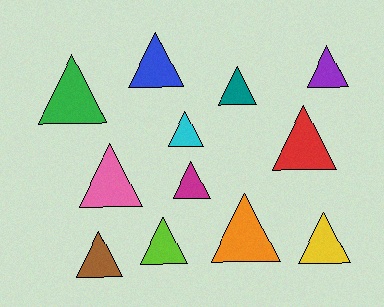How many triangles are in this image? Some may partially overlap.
There are 12 triangles.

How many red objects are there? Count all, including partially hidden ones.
There is 1 red object.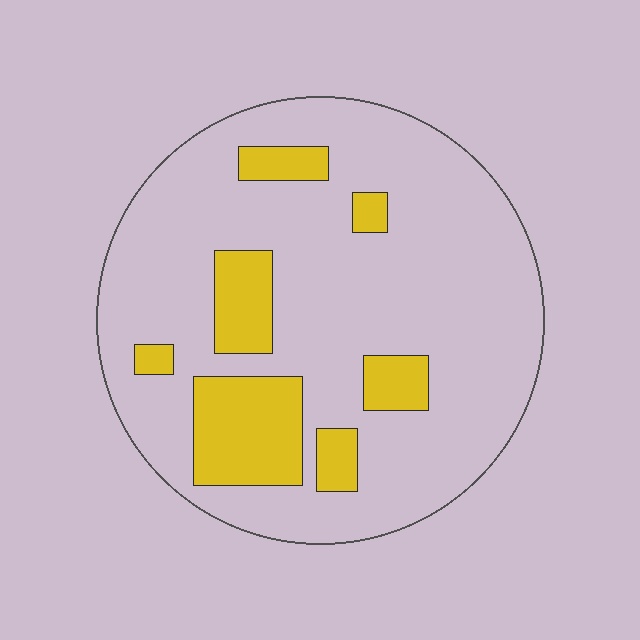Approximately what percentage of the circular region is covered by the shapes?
Approximately 20%.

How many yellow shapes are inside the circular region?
7.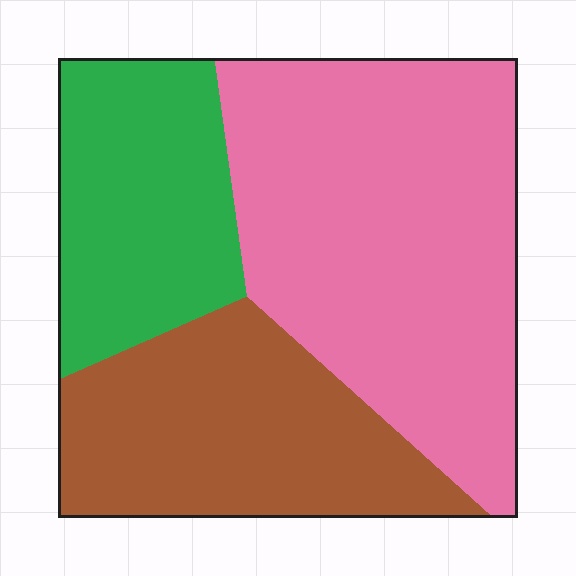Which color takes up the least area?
Green, at roughly 25%.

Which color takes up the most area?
Pink, at roughly 50%.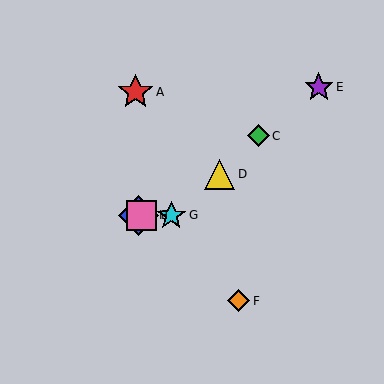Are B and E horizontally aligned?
No, B is at y≈215 and E is at y≈87.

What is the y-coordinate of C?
Object C is at y≈136.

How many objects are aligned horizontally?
3 objects (B, G, H) are aligned horizontally.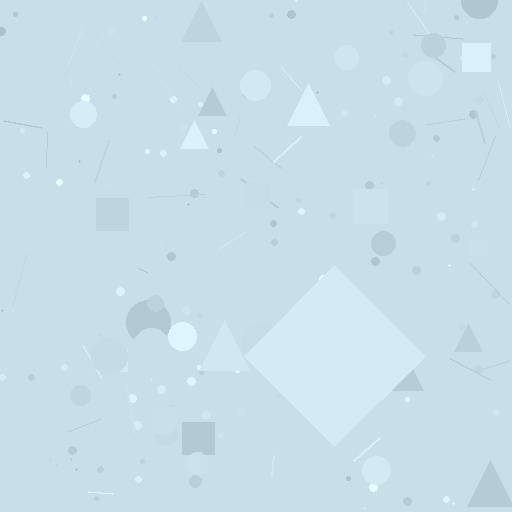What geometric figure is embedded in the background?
A diamond is embedded in the background.